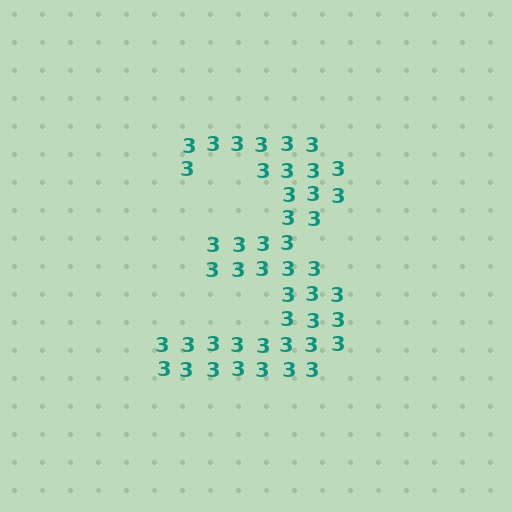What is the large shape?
The large shape is the digit 3.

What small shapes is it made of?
It is made of small digit 3's.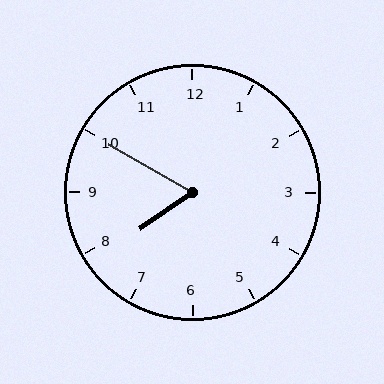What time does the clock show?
7:50.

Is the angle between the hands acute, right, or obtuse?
It is acute.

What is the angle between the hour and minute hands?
Approximately 65 degrees.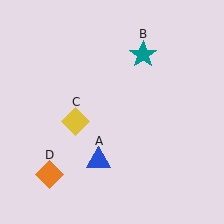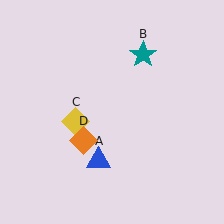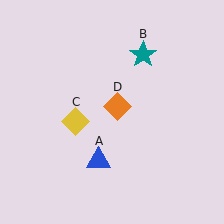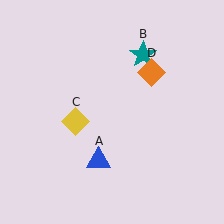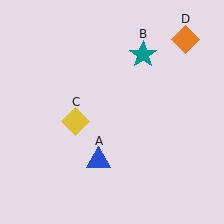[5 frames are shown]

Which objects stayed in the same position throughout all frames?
Blue triangle (object A) and teal star (object B) and yellow diamond (object C) remained stationary.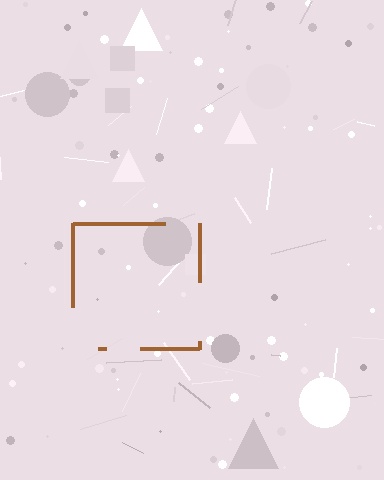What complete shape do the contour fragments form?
The contour fragments form a square.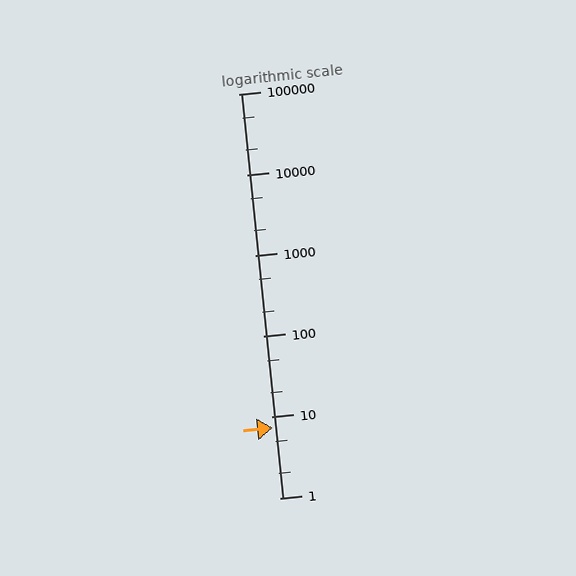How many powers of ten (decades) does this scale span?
The scale spans 5 decades, from 1 to 100000.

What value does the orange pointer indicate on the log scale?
The pointer indicates approximately 7.4.